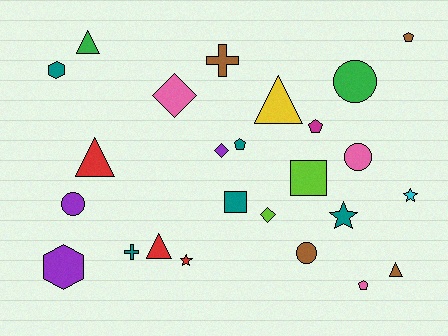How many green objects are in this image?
There are 2 green objects.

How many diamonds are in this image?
There are 3 diamonds.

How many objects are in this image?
There are 25 objects.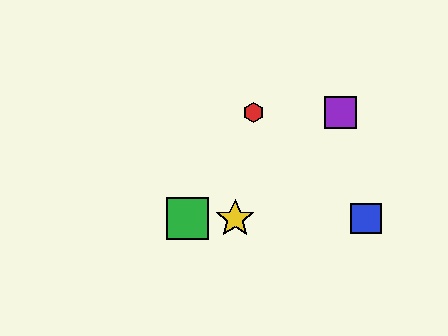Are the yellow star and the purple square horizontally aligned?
No, the yellow star is at y≈219 and the purple square is at y≈112.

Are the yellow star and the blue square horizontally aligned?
Yes, both are at y≈219.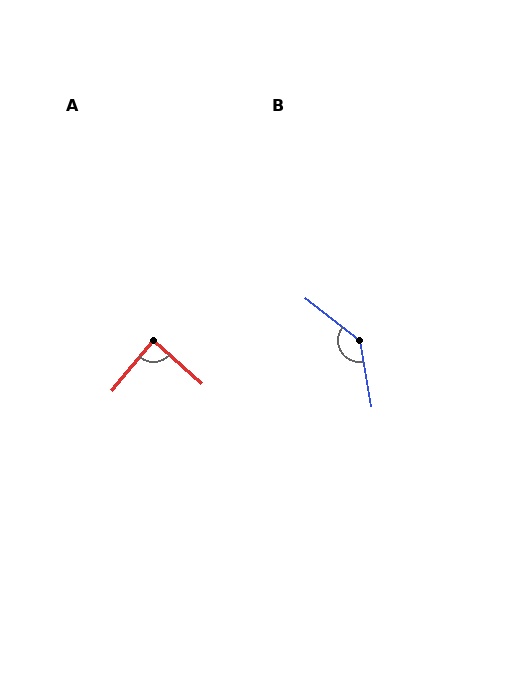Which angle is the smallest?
A, at approximately 88 degrees.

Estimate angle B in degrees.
Approximately 137 degrees.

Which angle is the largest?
B, at approximately 137 degrees.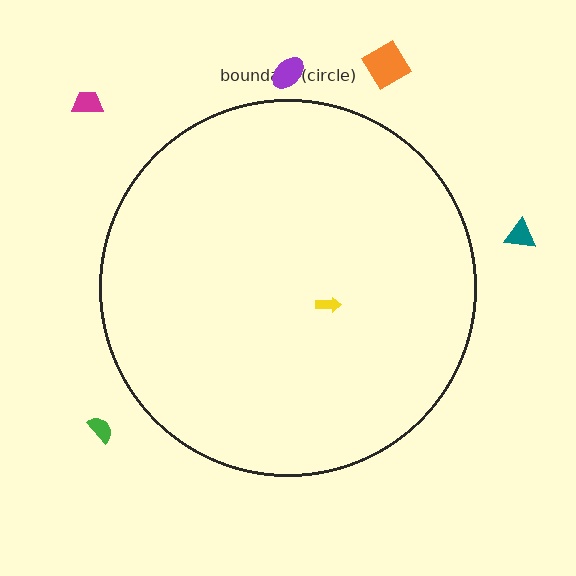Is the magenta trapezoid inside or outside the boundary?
Outside.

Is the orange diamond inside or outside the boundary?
Outside.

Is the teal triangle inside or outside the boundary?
Outside.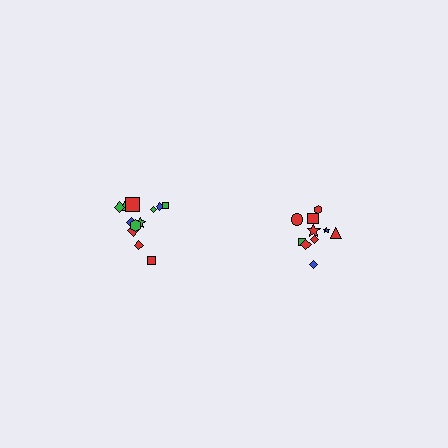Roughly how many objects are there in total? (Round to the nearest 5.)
Roughly 20 objects in total.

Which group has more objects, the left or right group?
The left group.